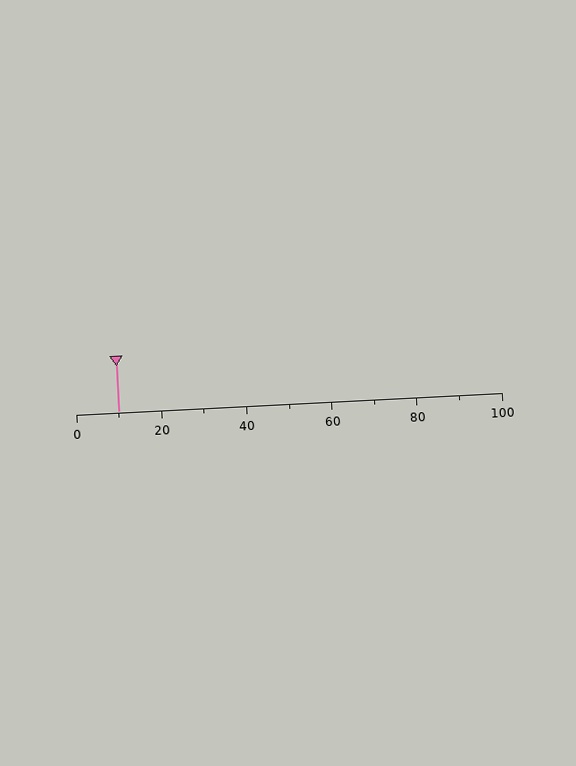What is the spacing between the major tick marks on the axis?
The major ticks are spaced 20 apart.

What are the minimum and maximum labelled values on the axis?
The axis runs from 0 to 100.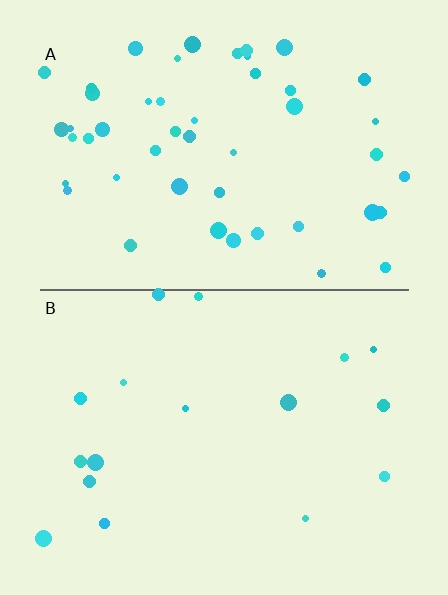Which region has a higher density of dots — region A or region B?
A (the top).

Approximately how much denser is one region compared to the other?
Approximately 2.9× — region A over region B.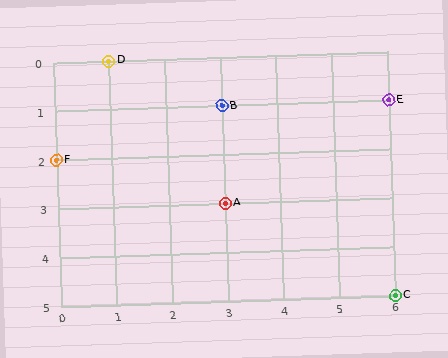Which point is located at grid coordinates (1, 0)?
Point D is at (1, 0).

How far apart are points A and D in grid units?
Points A and D are 2 columns and 3 rows apart (about 3.6 grid units diagonally).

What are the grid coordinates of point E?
Point E is at grid coordinates (6, 1).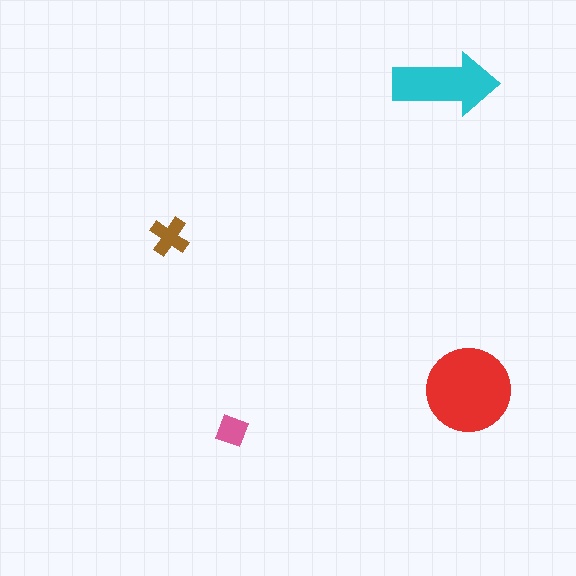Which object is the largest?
The red circle.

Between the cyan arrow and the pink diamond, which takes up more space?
The cyan arrow.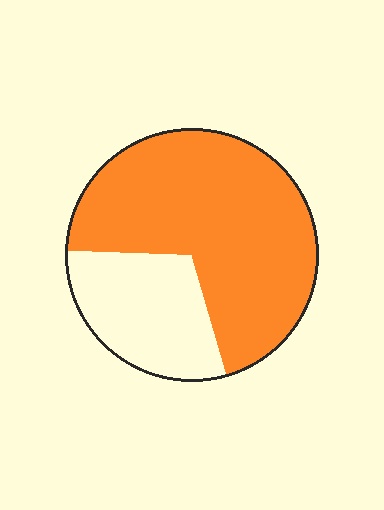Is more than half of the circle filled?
Yes.